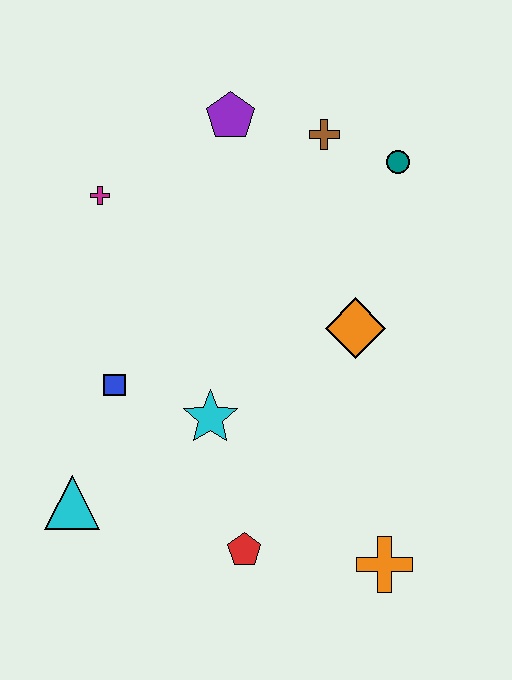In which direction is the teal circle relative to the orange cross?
The teal circle is above the orange cross.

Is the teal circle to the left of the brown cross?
No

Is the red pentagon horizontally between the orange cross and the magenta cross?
Yes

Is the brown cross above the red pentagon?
Yes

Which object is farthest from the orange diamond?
The cyan triangle is farthest from the orange diamond.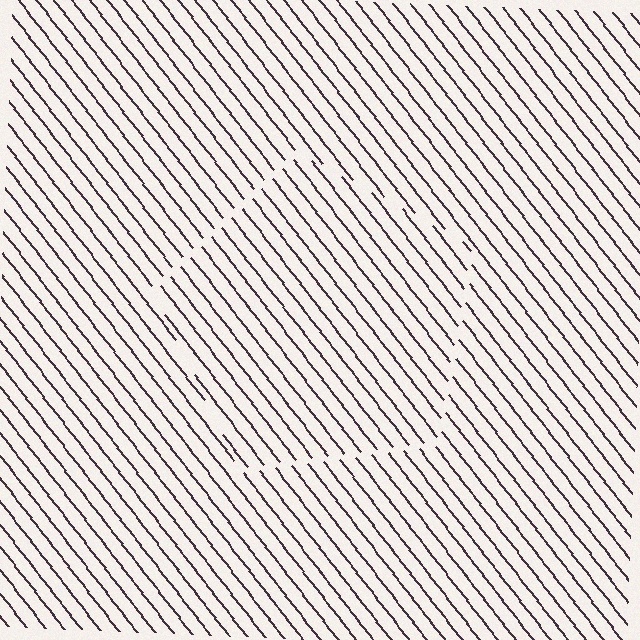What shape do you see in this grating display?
An illusory pentagon. The interior of the shape contains the same grating, shifted by half a period — the contour is defined by the phase discontinuity where line-ends from the inner and outer gratings abut.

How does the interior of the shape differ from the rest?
The interior of the shape contains the same grating, shifted by half a period — the contour is defined by the phase discontinuity where line-ends from the inner and outer gratings abut.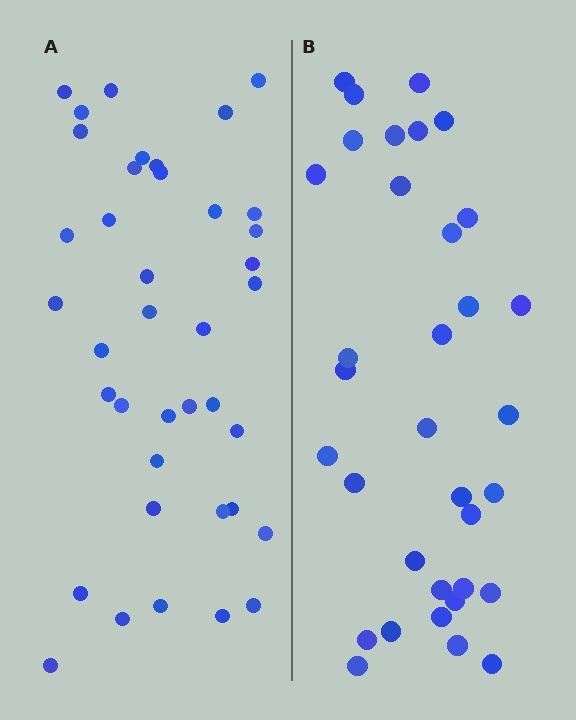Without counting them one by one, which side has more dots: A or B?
Region A (the left region) has more dots.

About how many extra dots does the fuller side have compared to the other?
Region A has about 5 more dots than region B.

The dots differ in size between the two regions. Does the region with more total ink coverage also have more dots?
No. Region B has more total ink coverage because its dots are larger, but region A actually contains more individual dots. Total area can be misleading — the number of items is what matters here.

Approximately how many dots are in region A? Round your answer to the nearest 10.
About 40 dots. (The exact count is 39, which rounds to 40.)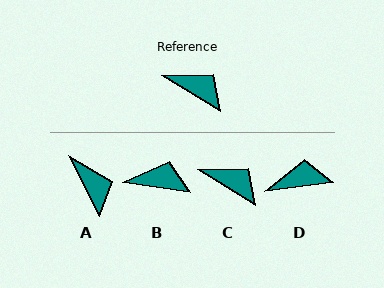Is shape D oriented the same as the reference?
No, it is off by about 39 degrees.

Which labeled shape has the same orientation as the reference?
C.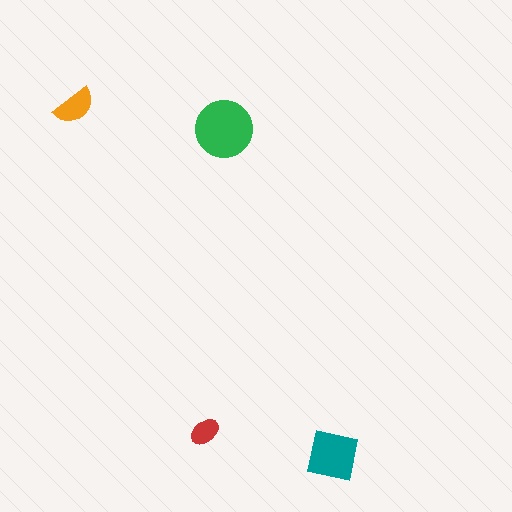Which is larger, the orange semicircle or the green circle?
The green circle.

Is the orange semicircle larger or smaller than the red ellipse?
Larger.